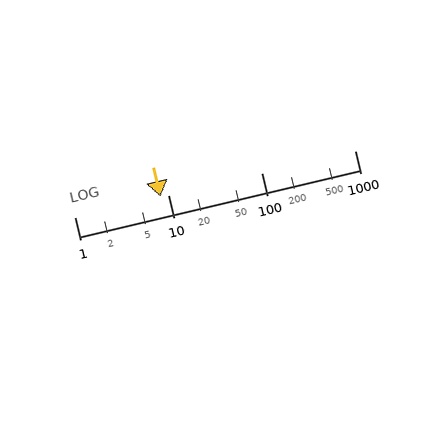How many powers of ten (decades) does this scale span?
The scale spans 3 decades, from 1 to 1000.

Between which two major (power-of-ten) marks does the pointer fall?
The pointer is between 1 and 10.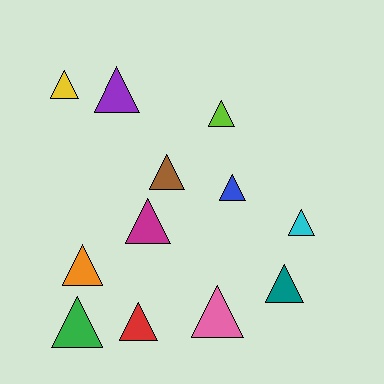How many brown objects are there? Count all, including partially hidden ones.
There is 1 brown object.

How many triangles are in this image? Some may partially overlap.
There are 12 triangles.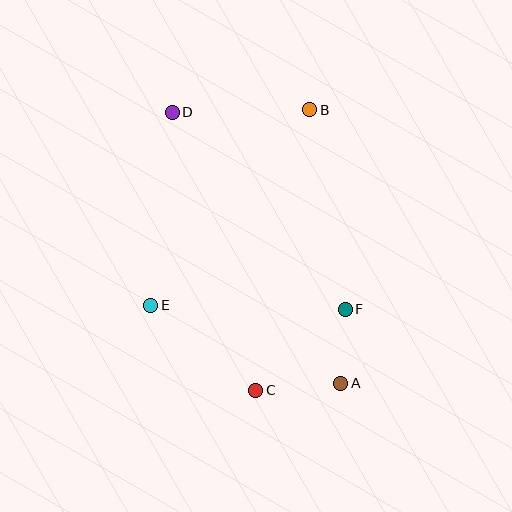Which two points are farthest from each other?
Points A and D are farthest from each other.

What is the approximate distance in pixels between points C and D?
The distance between C and D is approximately 290 pixels.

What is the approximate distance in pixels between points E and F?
The distance between E and F is approximately 195 pixels.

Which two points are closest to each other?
Points A and F are closest to each other.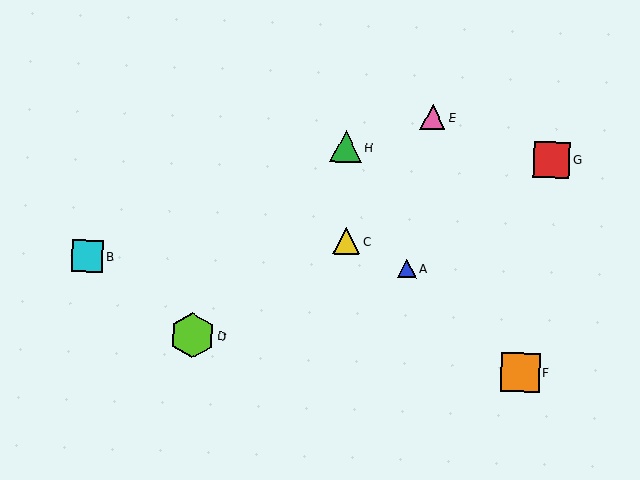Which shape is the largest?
The lime hexagon (labeled D) is the largest.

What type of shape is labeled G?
Shape G is a red square.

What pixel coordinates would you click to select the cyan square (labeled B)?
Click at (87, 256) to select the cyan square B.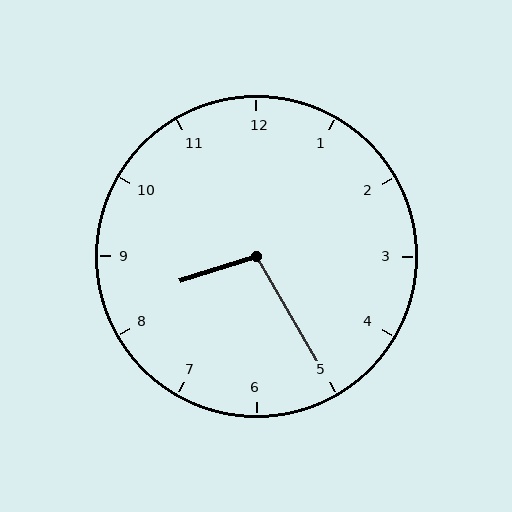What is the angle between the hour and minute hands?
Approximately 102 degrees.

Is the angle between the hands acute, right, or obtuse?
It is obtuse.